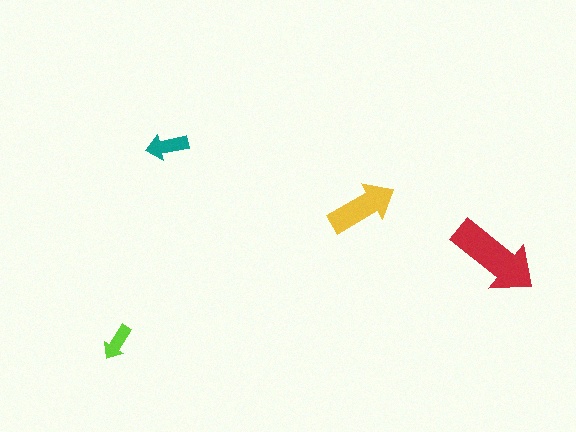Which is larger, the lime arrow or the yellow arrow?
The yellow one.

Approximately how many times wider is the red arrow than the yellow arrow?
About 1.5 times wider.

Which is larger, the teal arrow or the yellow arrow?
The yellow one.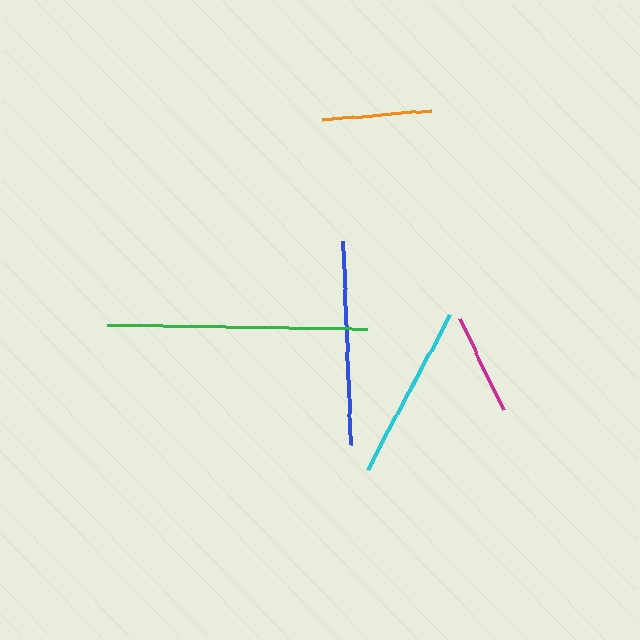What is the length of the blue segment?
The blue segment is approximately 203 pixels long.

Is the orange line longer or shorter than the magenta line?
The orange line is longer than the magenta line.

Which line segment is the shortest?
The magenta line is the shortest at approximately 101 pixels.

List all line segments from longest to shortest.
From longest to shortest: green, blue, cyan, orange, magenta.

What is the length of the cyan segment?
The cyan segment is approximately 175 pixels long.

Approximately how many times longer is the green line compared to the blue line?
The green line is approximately 1.3 times the length of the blue line.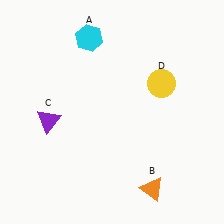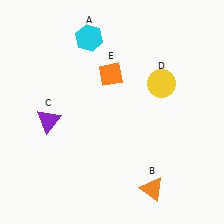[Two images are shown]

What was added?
An orange diamond (E) was added in Image 2.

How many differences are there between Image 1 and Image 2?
There is 1 difference between the two images.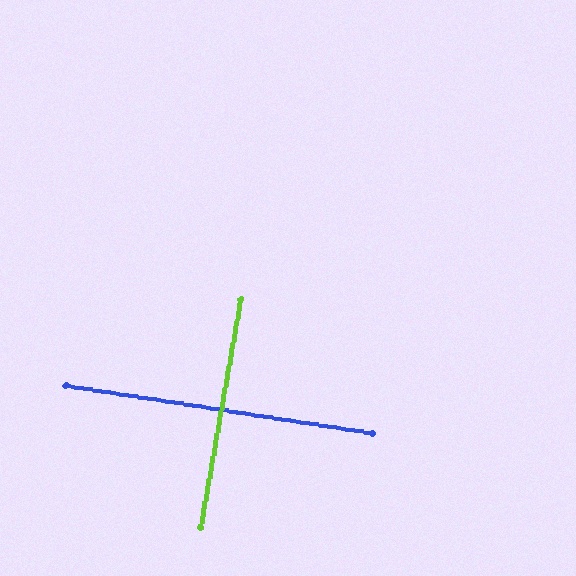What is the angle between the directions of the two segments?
Approximately 89 degrees.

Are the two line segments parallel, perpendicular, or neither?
Perpendicular — they meet at approximately 89°.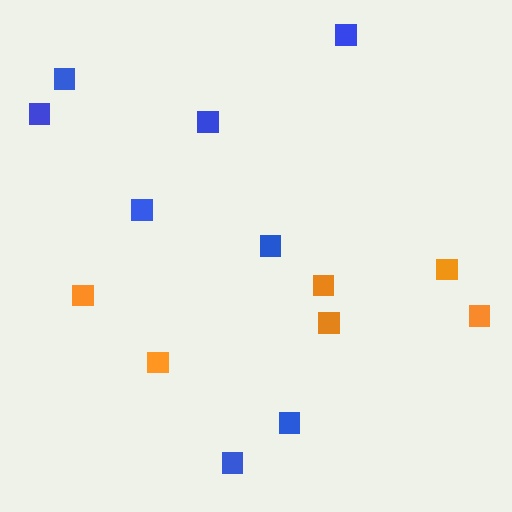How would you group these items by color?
There are 2 groups: one group of orange squares (6) and one group of blue squares (8).